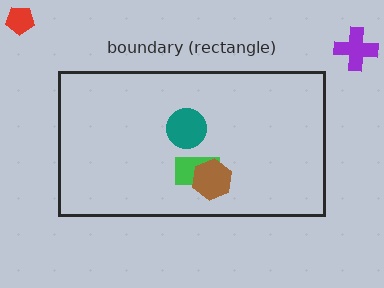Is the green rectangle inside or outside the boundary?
Inside.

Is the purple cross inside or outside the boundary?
Outside.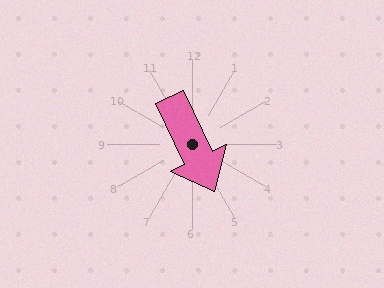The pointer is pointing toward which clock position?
Roughly 5 o'clock.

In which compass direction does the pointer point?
Southeast.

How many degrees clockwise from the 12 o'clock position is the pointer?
Approximately 155 degrees.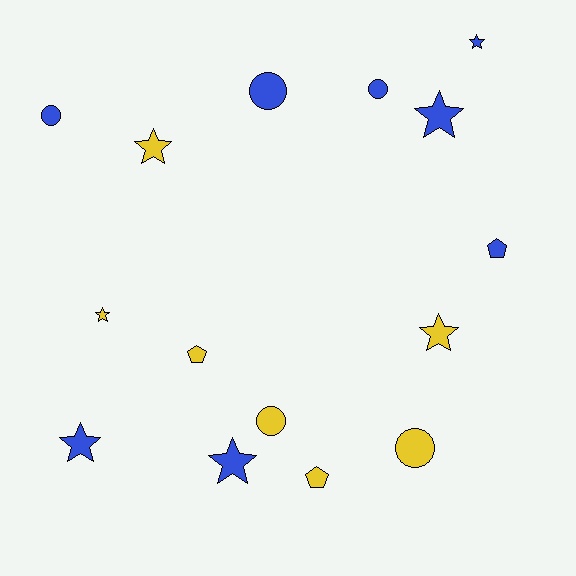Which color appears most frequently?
Blue, with 8 objects.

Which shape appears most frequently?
Star, with 7 objects.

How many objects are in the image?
There are 15 objects.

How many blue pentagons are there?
There is 1 blue pentagon.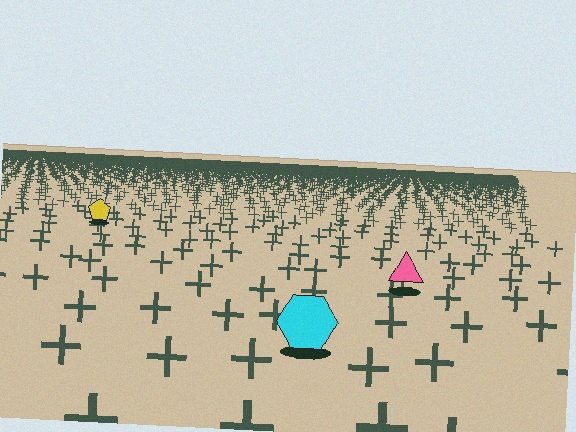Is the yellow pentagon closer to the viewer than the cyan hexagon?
No. The cyan hexagon is closer — you can tell from the texture gradient: the ground texture is coarser near it.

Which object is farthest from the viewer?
The yellow pentagon is farthest from the viewer. It appears smaller and the ground texture around it is denser.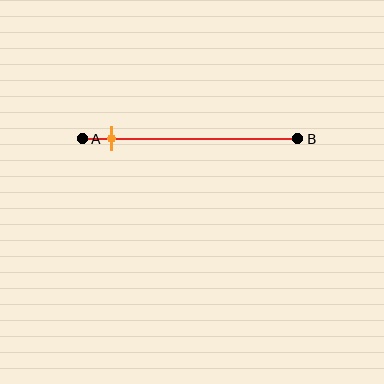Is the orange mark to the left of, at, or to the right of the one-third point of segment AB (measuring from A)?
The orange mark is to the left of the one-third point of segment AB.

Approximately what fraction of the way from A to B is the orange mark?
The orange mark is approximately 15% of the way from A to B.